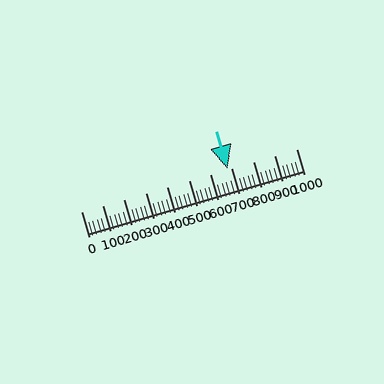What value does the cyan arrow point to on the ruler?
The cyan arrow points to approximately 680.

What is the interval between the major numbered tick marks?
The major tick marks are spaced 100 units apart.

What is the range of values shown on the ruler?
The ruler shows values from 0 to 1000.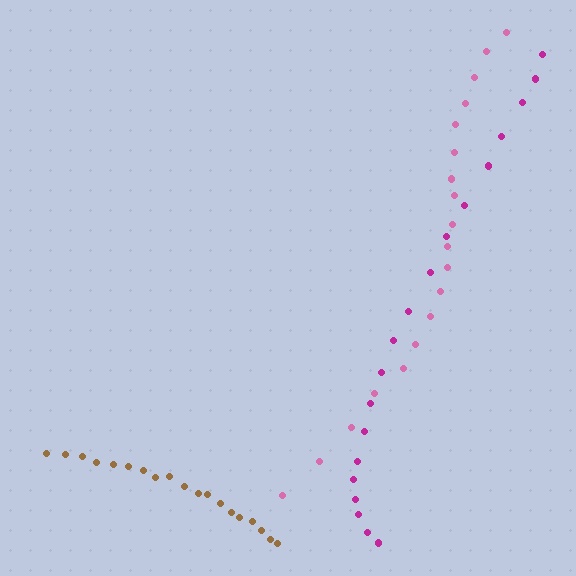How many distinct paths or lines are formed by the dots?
There are 3 distinct paths.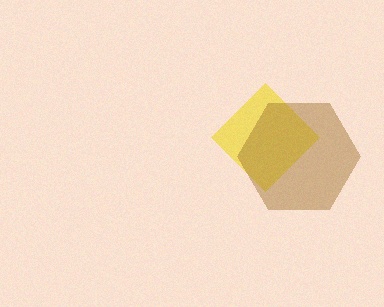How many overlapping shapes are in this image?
There are 2 overlapping shapes in the image.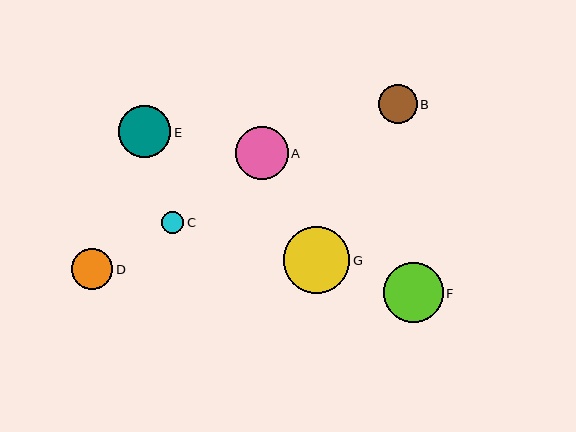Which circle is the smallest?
Circle C is the smallest with a size of approximately 22 pixels.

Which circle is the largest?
Circle G is the largest with a size of approximately 66 pixels.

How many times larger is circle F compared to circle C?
Circle F is approximately 2.7 times the size of circle C.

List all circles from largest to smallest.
From largest to smallest: G, F, A, E, D, B, C.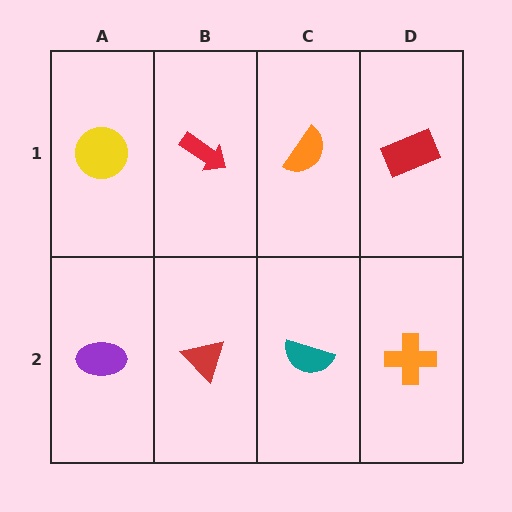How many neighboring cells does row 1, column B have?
3.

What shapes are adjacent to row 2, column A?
A yellow circle (row 1, column A), a red triangle (row 2, column B).